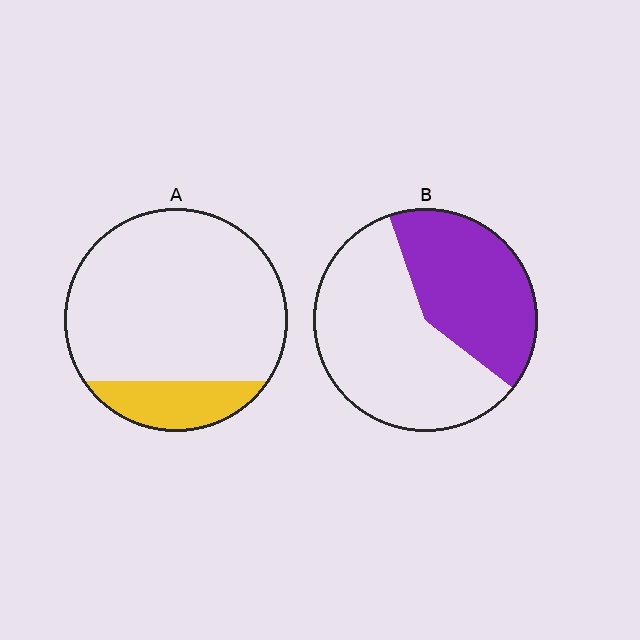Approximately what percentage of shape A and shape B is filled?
A is approximately 15% and B is approximately 40%.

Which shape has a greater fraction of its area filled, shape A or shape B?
Shape B.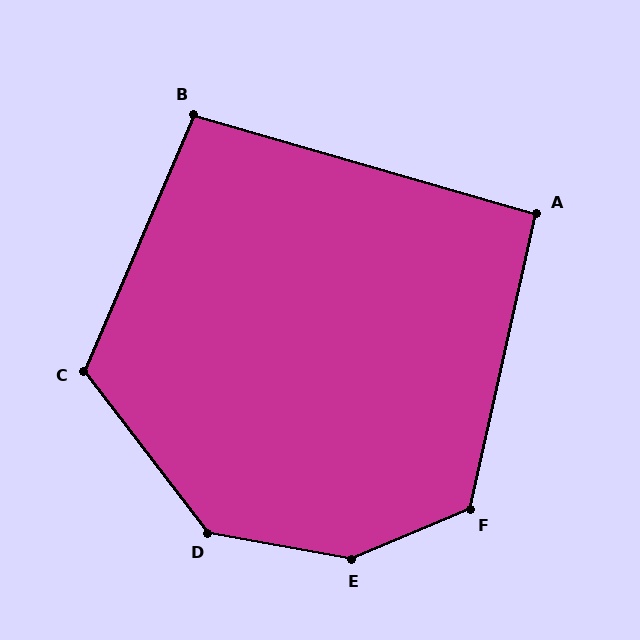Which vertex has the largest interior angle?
E, at approximately 147 degrees.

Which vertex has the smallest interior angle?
A, at approximately 93 degrees.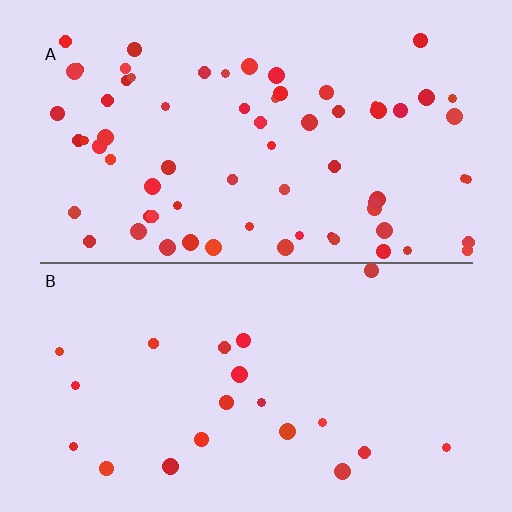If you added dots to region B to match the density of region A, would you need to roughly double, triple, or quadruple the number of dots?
Approximately triple.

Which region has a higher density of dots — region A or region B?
A (the top).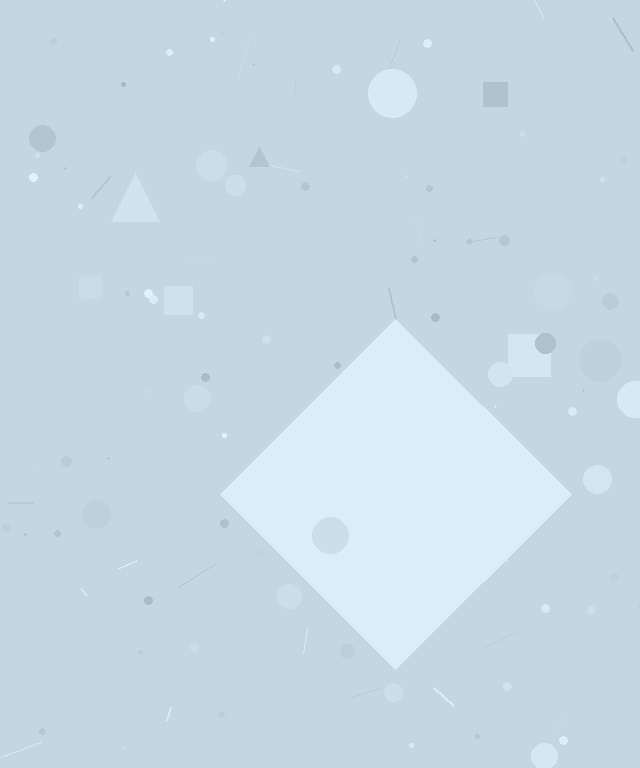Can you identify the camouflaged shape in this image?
The camouflaged shape is a diamond.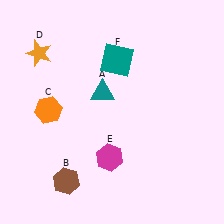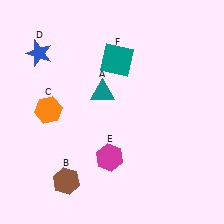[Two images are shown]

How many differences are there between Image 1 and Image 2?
There is 1 difference between the two images.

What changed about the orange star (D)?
In Image 1, D is orange. In Image 2, it changed to blue.